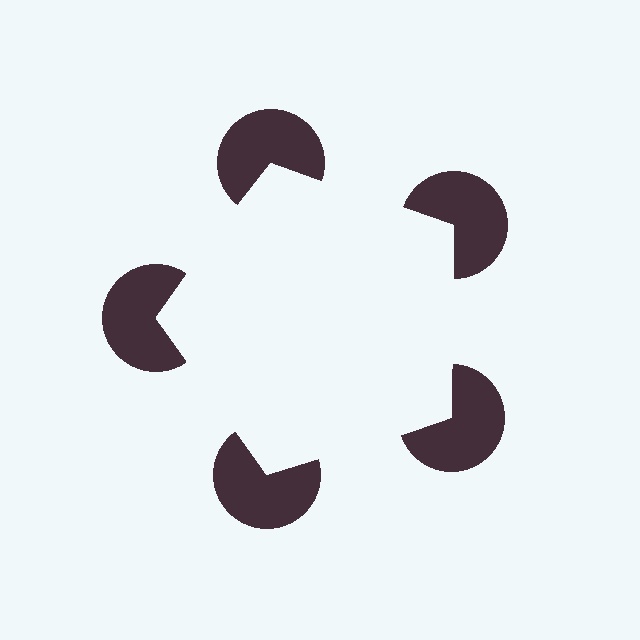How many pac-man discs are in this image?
There are 5 — one at each vertex of the illusory pentagon.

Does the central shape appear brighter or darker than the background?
It typically appears slightly brighter than the background, even though no actual brightness change is drawn.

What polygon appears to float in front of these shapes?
An illusory pentagon — its edges are inferred from the aligned wedge cuts in the pac-man discs, not physically drawn.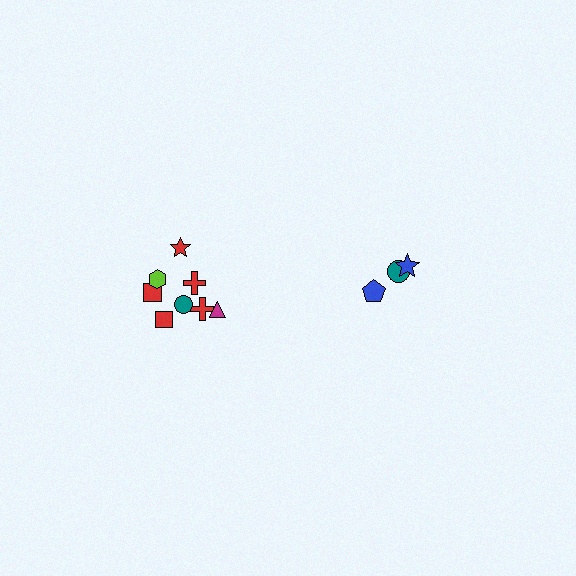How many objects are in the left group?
There are 8 objects.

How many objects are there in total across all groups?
There are 11 objects.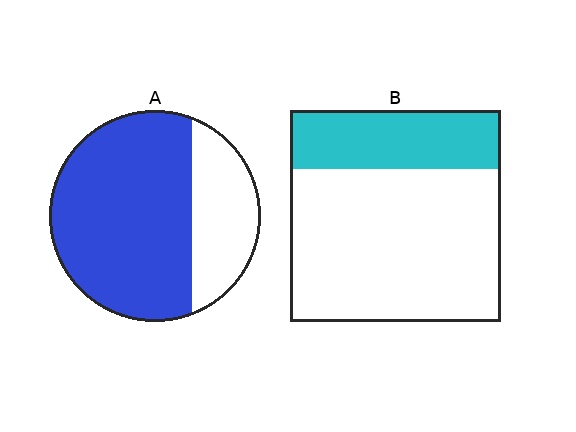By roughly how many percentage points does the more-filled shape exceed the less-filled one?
By roughly 45 percentage points (A over B).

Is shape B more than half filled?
No.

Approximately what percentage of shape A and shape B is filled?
A is approximately 70% and B is approximately 30%.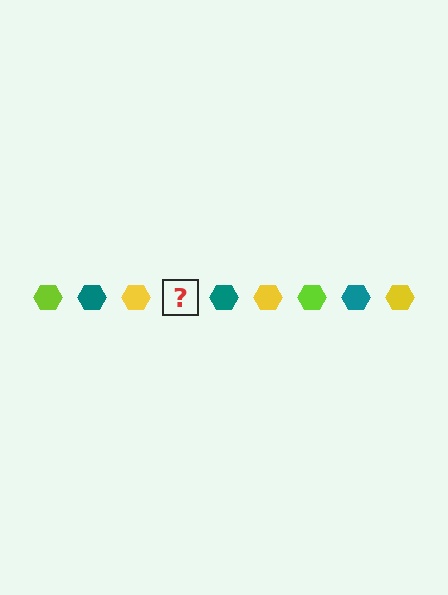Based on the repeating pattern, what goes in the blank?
The blank should be a lime hexagon.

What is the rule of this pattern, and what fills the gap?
The rule is that the pattern cycles through lime, teal, yellow hexagons. The gap should be filled with a lime hexagon.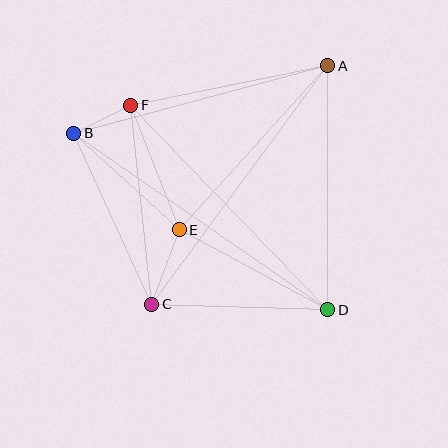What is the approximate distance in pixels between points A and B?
The distance between A and B is approximately 263 pixels.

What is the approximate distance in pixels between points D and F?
The distance between D and F is approximately 284 pixels.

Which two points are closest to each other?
Points B and F are closest to each other.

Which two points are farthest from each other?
Points B and D are farthest from each other.